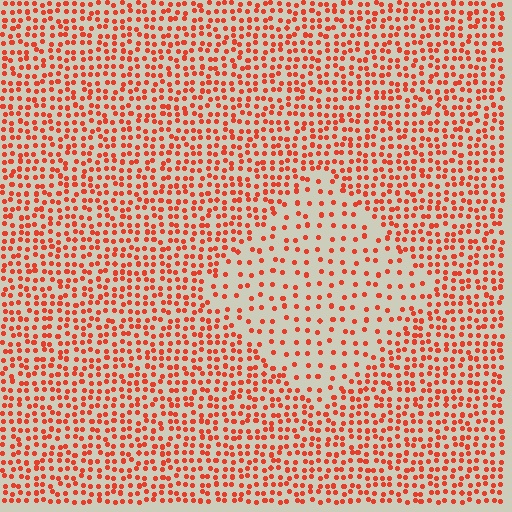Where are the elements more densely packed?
The elements are more densely packed outside the diamond boundary.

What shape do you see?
I see a diamond.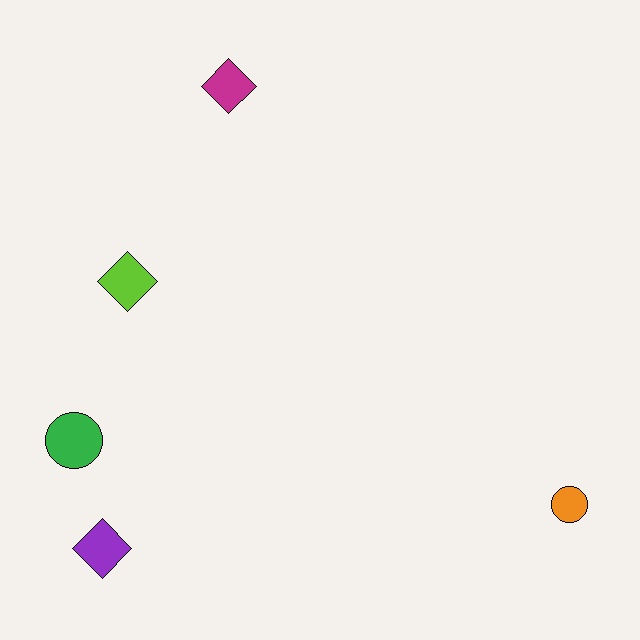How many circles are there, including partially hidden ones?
There are 2 circles.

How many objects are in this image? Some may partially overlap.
There are 5 objects.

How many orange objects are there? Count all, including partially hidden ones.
There is 1 orange object.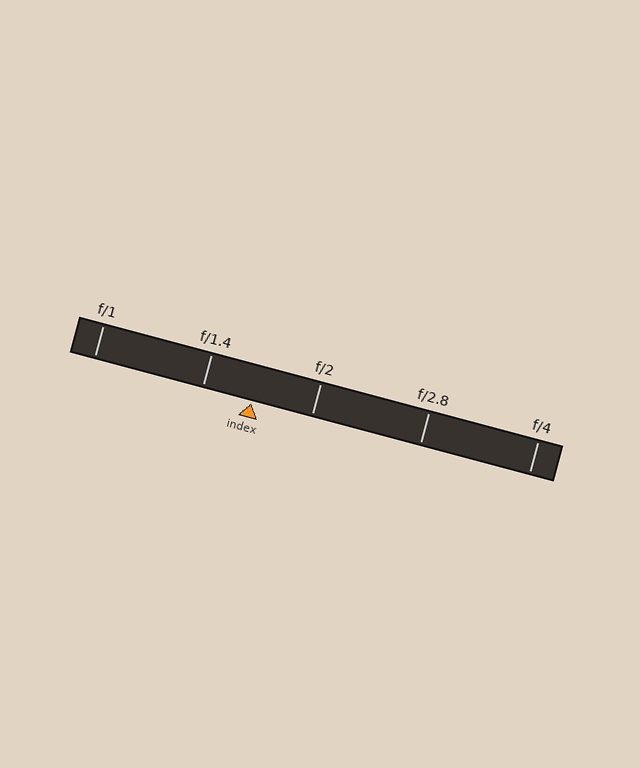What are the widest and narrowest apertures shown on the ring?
The widest aperture shown is f/1 and the narrowest is f/4.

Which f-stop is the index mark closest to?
The index mark is closest to f/1.4.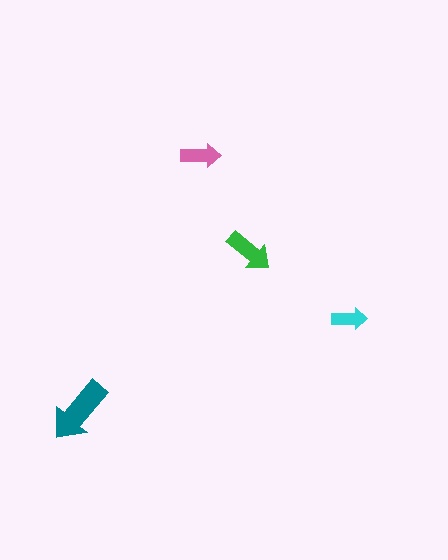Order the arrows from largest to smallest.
the teal one, the green one, the pink one, the cyan one.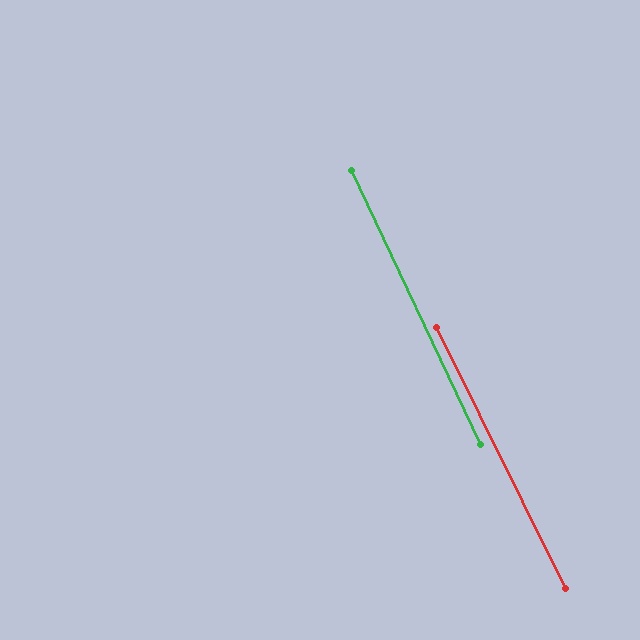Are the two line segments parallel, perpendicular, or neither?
Parallel — their directions differ by only 1.0°.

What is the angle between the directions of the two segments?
Approximately 1 degree.